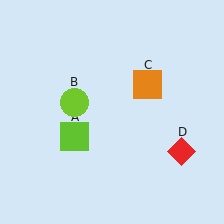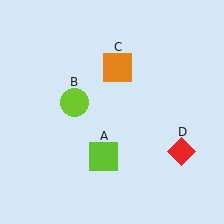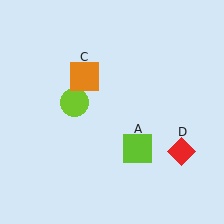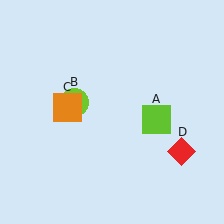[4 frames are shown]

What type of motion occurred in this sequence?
The lime square (object A), orange square (object C) rotated counterclockwise around the center of the scene.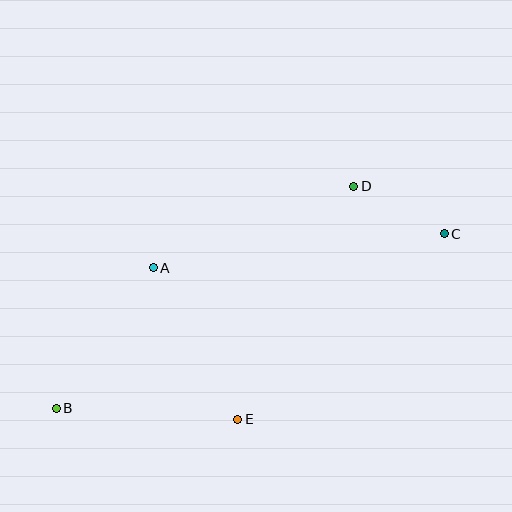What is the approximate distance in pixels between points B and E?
The distance between B and E is approximately 182 pixels.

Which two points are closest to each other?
Points C and D are closest to each other.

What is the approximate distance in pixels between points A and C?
The distance between A and C is approximately 293 pixels.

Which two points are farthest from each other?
Points B and C are farthest from each other.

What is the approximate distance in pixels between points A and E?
The distance between A and E is approximately 173 pixels.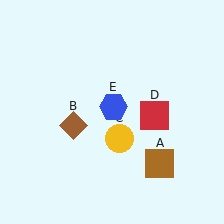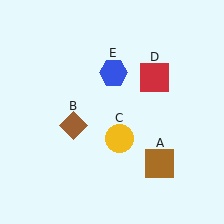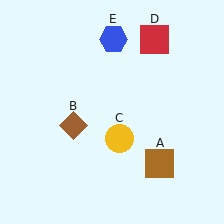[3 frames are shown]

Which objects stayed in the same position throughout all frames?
Brown square (object A) and brown diamond (object B) and yellow circle (object C) remained stationary.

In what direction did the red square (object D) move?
The red square (object D) moved up.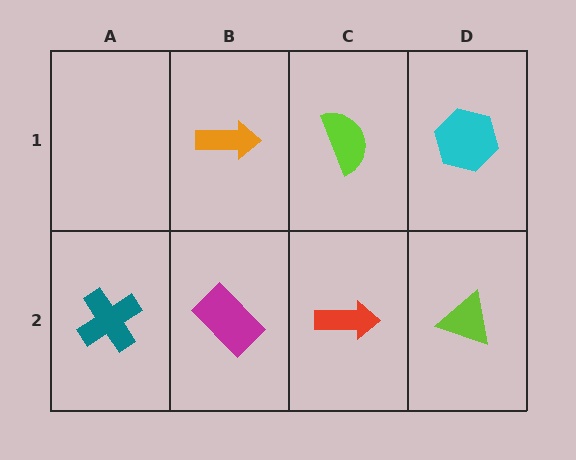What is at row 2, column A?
A teal cross.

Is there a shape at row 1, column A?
No, that cell is empty.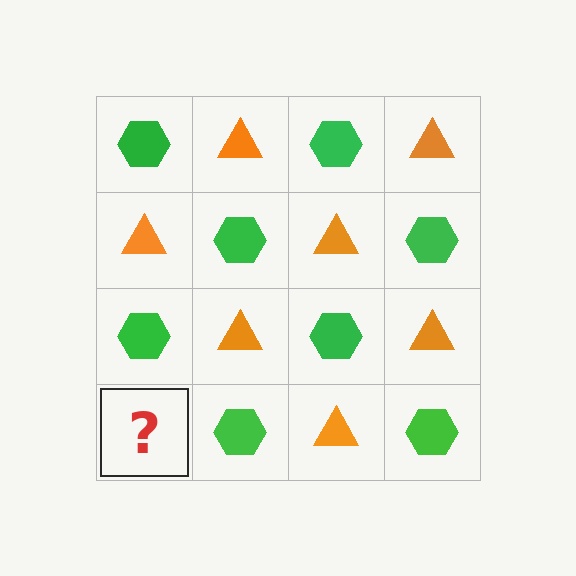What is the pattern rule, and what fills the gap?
The rule is that it alternates green hexagon and orange triangle in a checkerboard pattern. The gap should be filled with an orange triangle.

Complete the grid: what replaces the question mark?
The question mark should be replaced with an orange triangle.